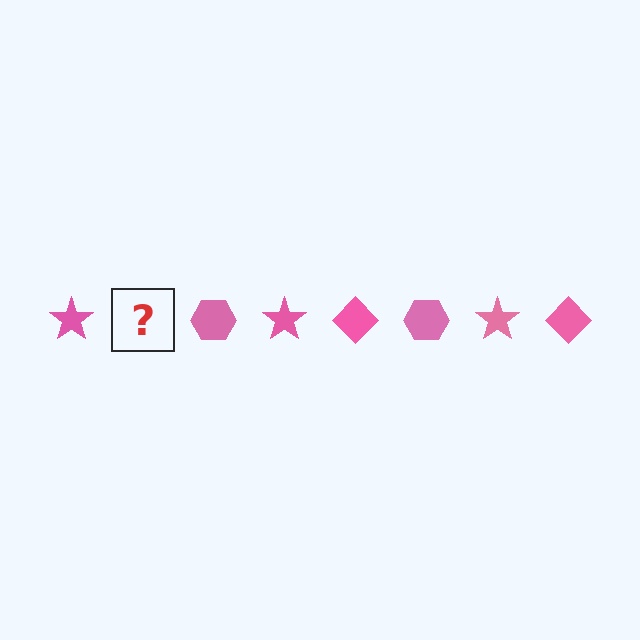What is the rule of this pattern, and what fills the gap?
The rule is that the pattern cycles through star, diamond, hexagon shapes in pink. The gap should be filled with a pink diamond.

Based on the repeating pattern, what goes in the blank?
The blank should be a pink diamond.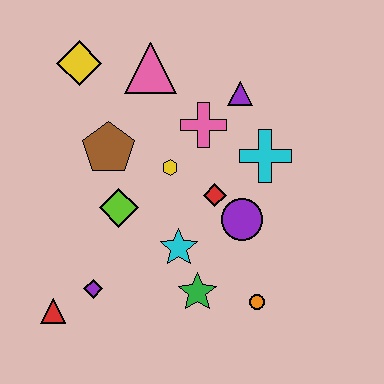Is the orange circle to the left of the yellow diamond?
No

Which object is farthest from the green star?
The yellow diamond is farthest from the green star.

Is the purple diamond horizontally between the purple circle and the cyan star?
No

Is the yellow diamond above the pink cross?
Yes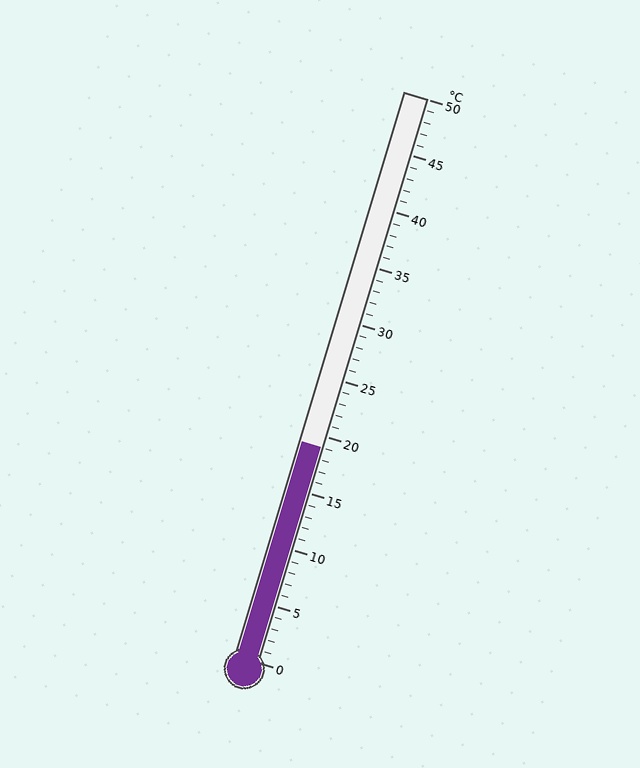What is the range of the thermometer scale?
The thermometer scale ranges from 0°C to 50°C.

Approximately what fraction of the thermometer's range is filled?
The thermometer is filled to approximately 40% of its range.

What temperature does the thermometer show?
The thermometer shows approximately 19°C.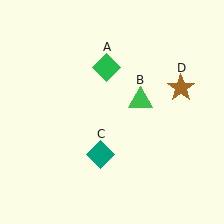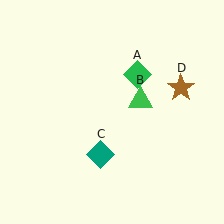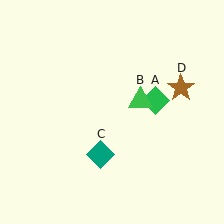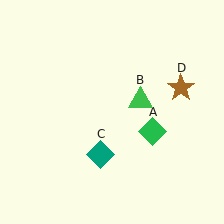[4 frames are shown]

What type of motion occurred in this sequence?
The green diamond (object A) rotated clockwise around the center of the scene.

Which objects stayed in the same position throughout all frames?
Green triangle (object B) and teal diamond (object C) and brown star (object D) remained stationary.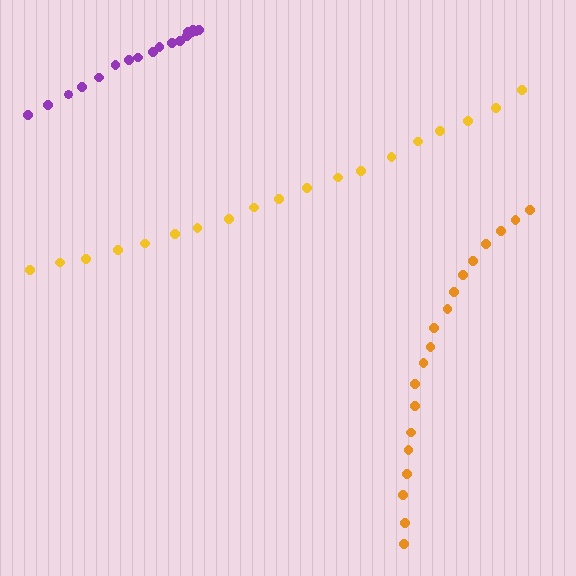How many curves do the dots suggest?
There are 3 distinct paths.